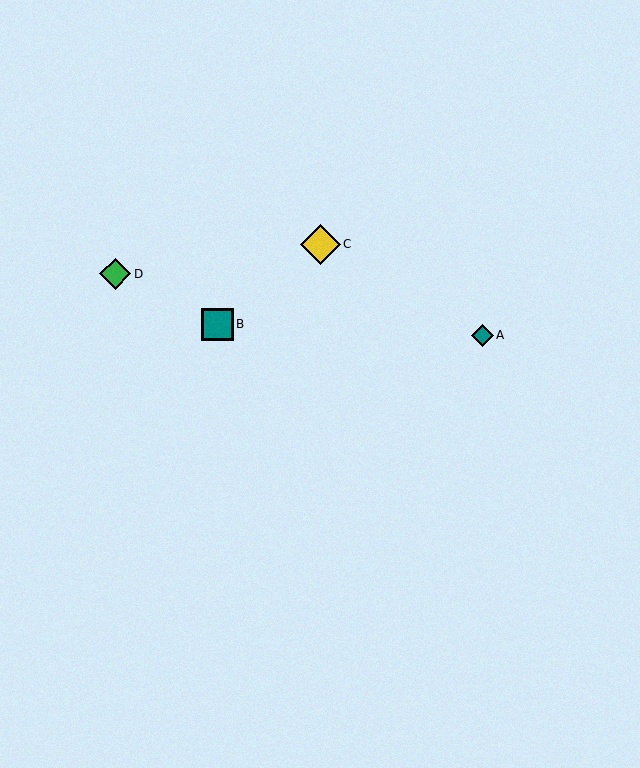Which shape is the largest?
The yellow diamond (labeled C) is the largest.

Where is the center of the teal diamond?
The center of the teal diamond is at (482, 335).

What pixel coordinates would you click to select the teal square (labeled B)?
Click at (217, 324) to select the teal square B.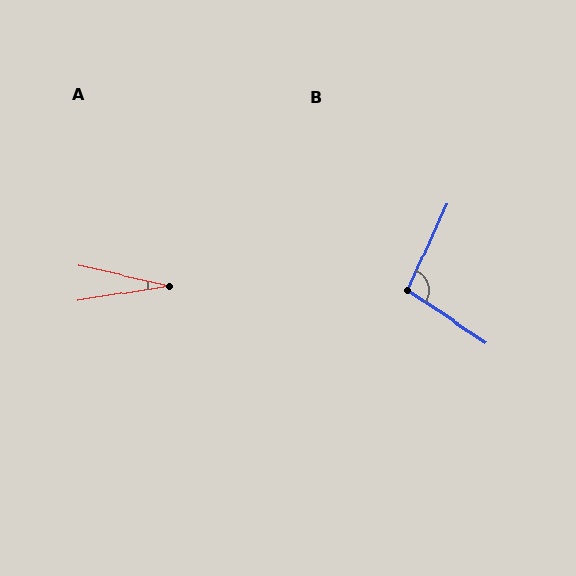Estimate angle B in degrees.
Approximately 99 degrees.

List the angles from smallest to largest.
A (22°), B (99°).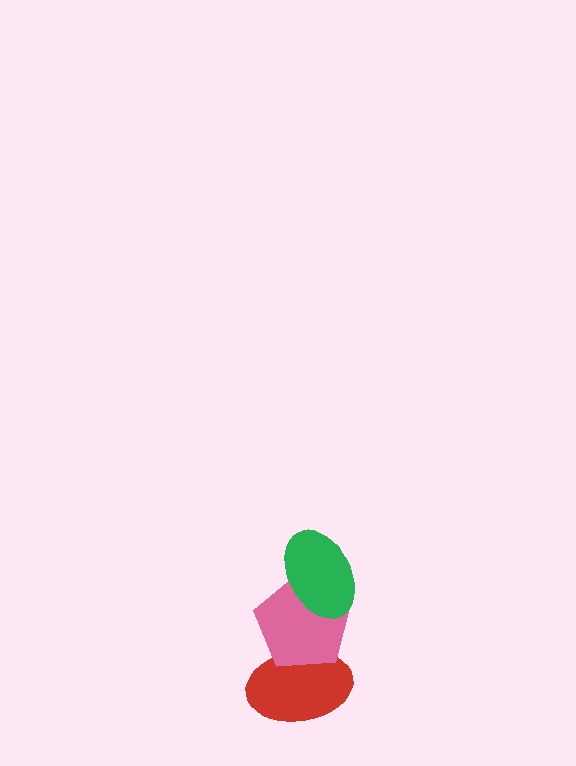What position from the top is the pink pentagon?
The pink pentagon is 2nd from the top.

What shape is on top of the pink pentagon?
The green ellipse is on top of the pink pentagon.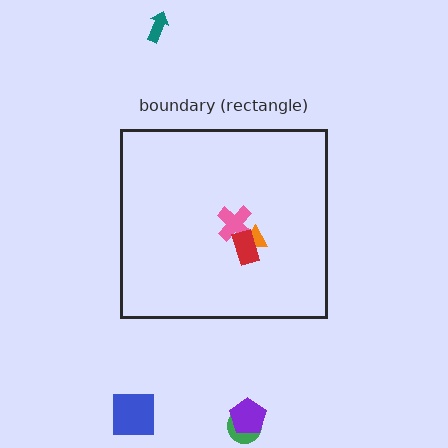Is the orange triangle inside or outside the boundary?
Inside.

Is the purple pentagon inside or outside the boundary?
Outside.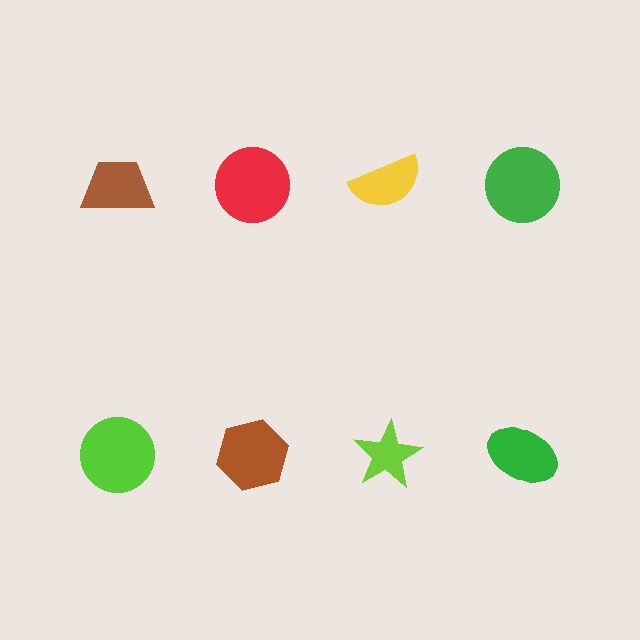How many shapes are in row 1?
4 shapes.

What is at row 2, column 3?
A lime star.